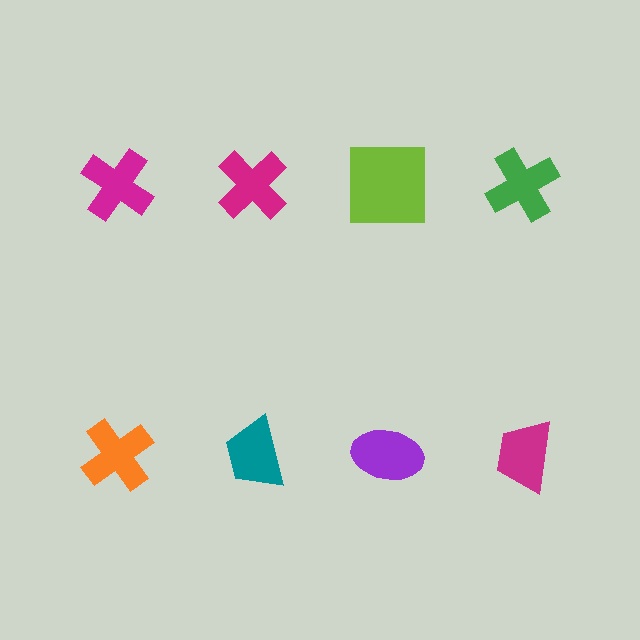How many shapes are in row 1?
4 shapes.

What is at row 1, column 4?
A green cross.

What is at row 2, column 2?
A teal trapezoid.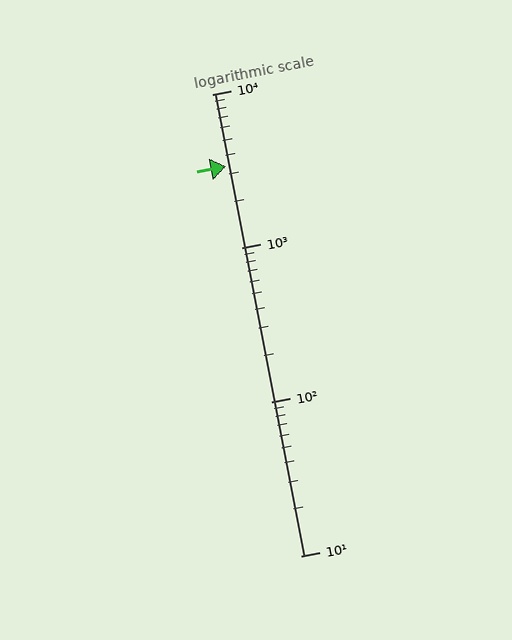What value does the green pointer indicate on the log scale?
The pointer indicates approximately 3400.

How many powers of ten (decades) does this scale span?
The scale spans 3 decades, from 10 to 10000.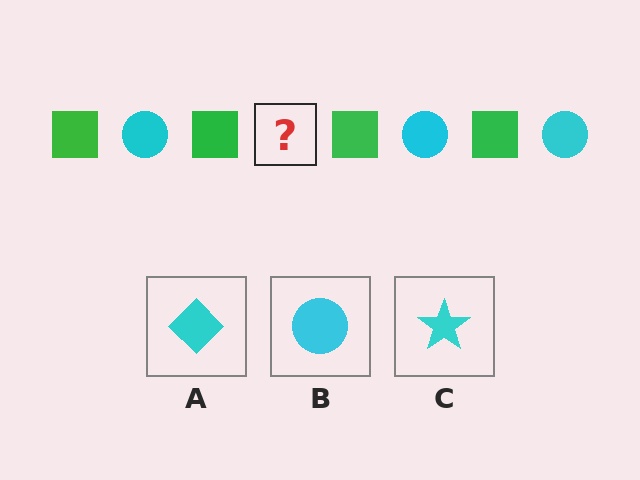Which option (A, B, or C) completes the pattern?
B.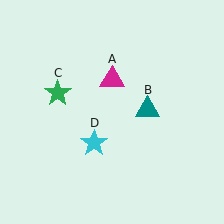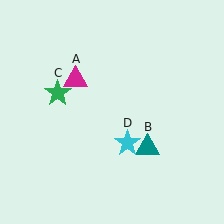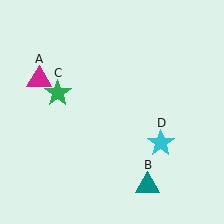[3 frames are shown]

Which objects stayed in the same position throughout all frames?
Green star (object C) remained stationary.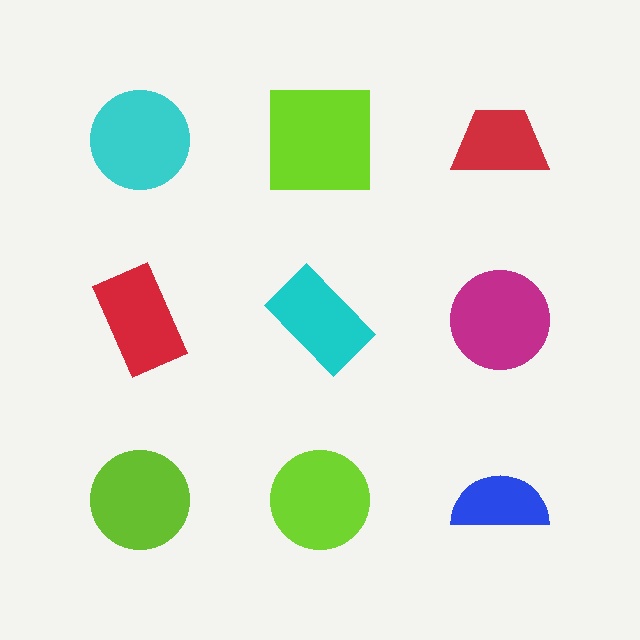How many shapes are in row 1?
3 shapes.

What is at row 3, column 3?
A blue semicircle.